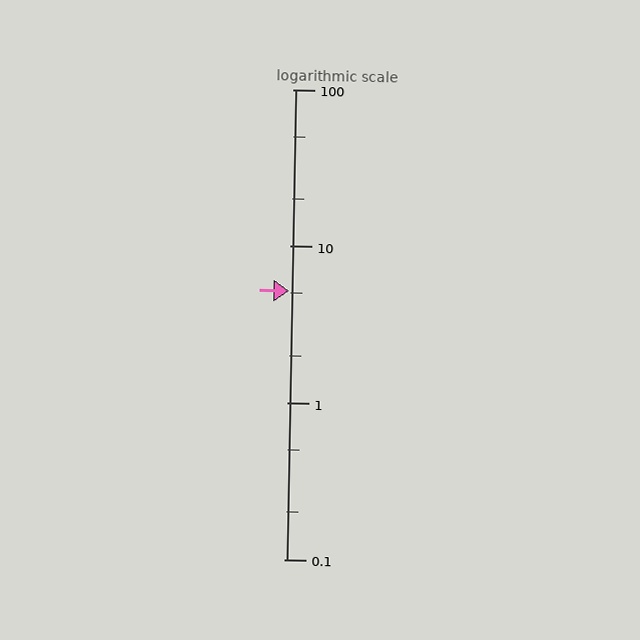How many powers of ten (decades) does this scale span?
The scale spans 3 decades, from 0.1 to 100.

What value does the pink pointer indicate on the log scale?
The pointer indicates approximately 5.2.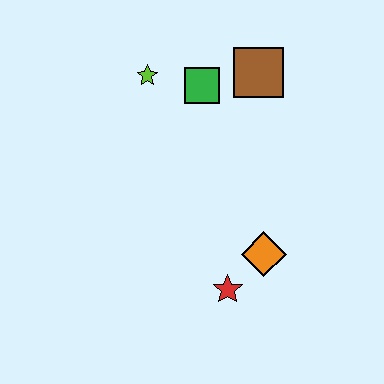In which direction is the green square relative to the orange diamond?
The green square is above the orange diamond.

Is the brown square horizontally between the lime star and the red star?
No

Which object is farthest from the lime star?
The red star is farthest from the lime star.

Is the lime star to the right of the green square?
No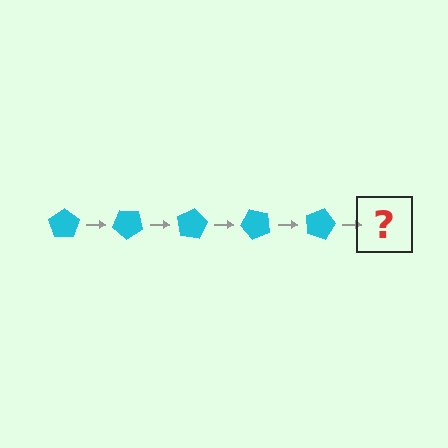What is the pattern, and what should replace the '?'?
The pattern is that the pentagon rotates 40 degrees each step. The '?' should be a cyan pentagon rotated 200 degrees.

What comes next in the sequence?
The next element should be a cyan pentagon rotated 200 degrees.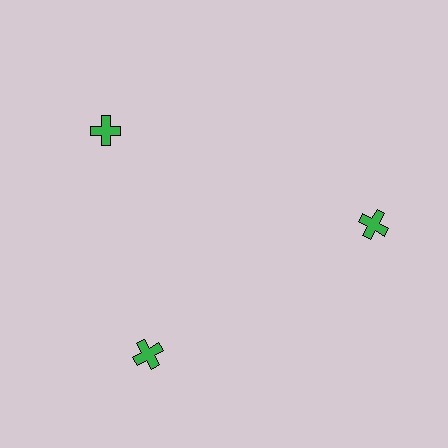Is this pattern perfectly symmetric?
No. The 3 green crosses are arranged in a ring, but one element near the 11 o'clock position is rotated out of alignment along the ring, breaking the 3-fold rotational symmetry.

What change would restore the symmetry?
The symmetry would be restored by rotating it back into even spacing with its neighbors so that all 3 crosses sit at equal angles and equal distance from the center.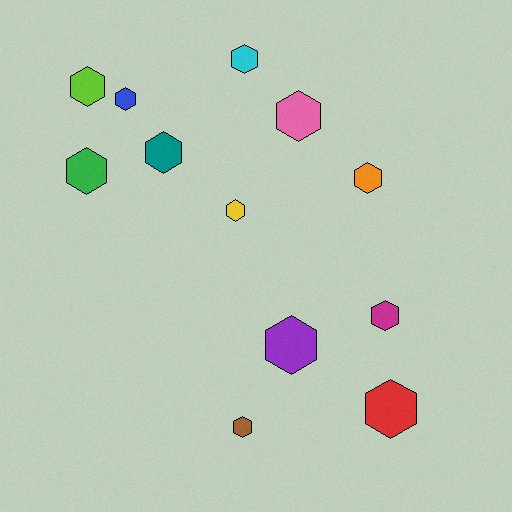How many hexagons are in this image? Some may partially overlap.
There are 12 hexagons.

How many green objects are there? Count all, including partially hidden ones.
There is 1 green object.